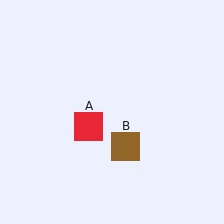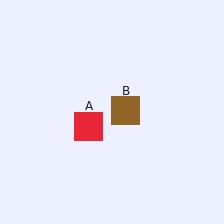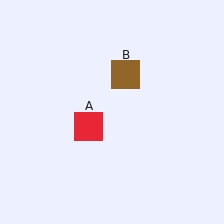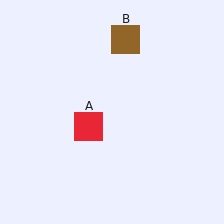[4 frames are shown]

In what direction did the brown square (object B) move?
The brown square (object B) moved up.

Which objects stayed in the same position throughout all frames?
Red square (object A) remained stationary.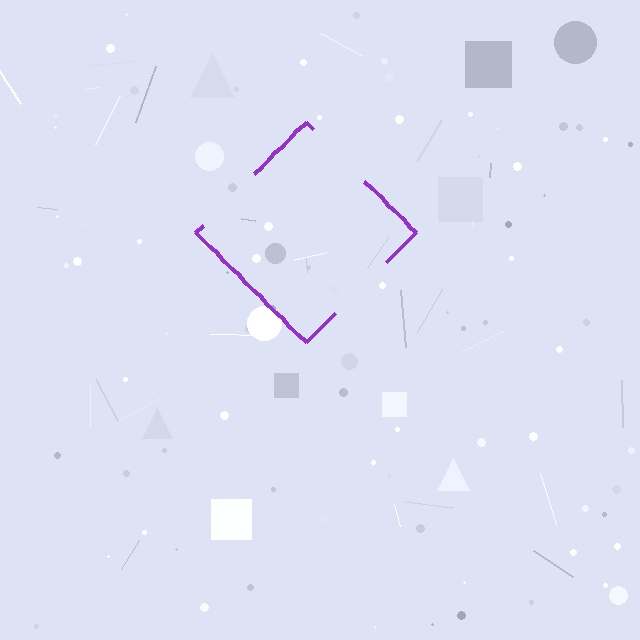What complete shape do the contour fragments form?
The contour fragments form a diamond.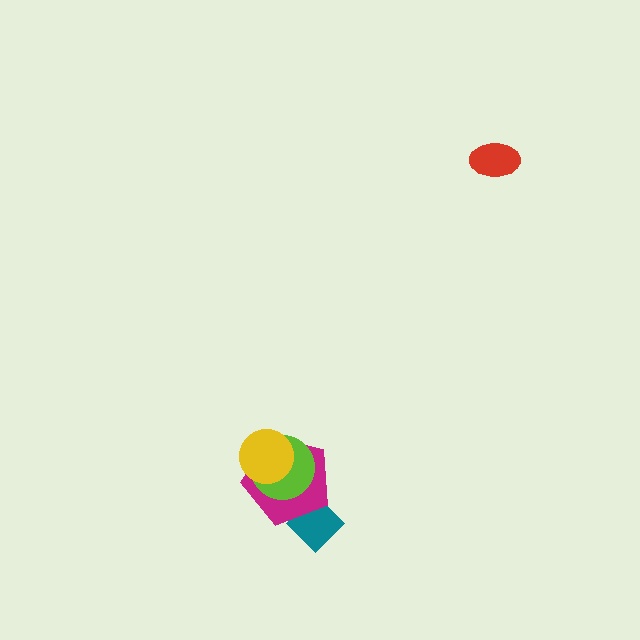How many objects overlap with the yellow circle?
2 objects overlap with the yellow circle.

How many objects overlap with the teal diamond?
1 object overlaps with the teal diamond.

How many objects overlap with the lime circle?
2 objects overlap with the lime circle.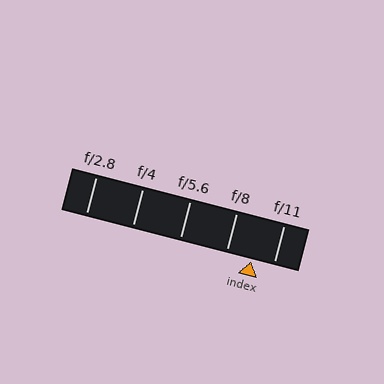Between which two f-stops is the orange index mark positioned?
The index mark is between f/8 and f/11.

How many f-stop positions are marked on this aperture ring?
There are 5 f-stop positions marked.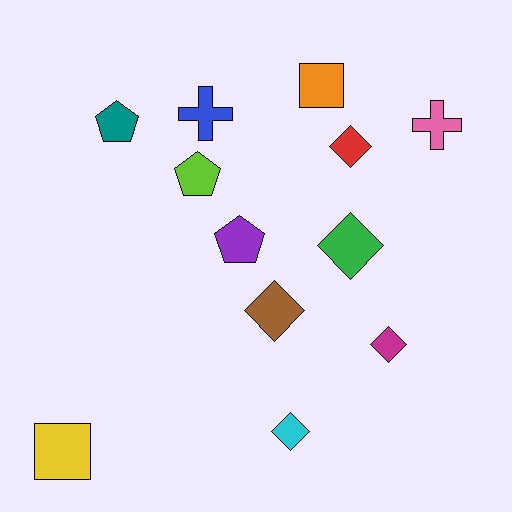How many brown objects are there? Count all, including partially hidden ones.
There is 1 brown object.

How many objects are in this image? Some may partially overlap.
There are 12 objects.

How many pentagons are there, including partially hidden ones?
There are 3 pentagons.